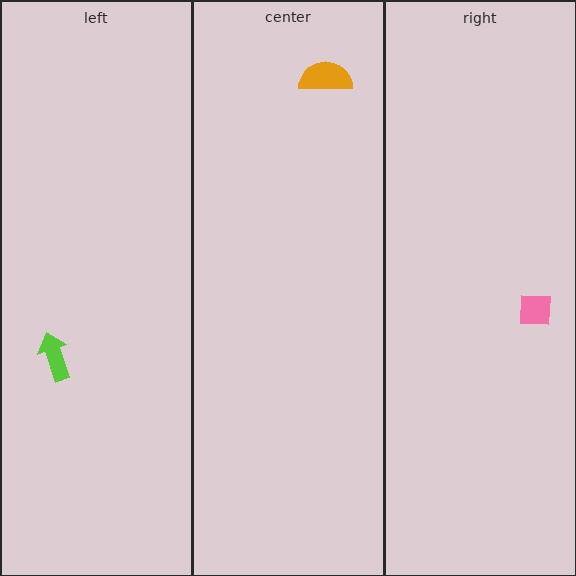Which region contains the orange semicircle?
The center region.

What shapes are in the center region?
The orange semicircle.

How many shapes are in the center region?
1.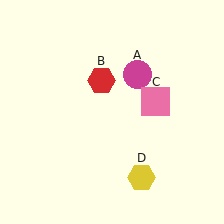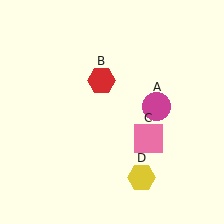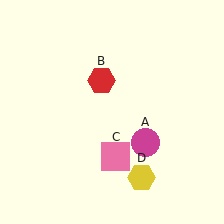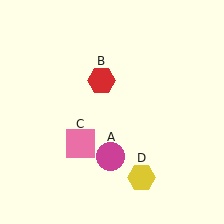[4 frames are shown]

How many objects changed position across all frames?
2 objects changed position: magenta circle (object A), pink square (object C).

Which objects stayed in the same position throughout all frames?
Red hexagon (object B) and yellow hexagon (object D) remained stationary.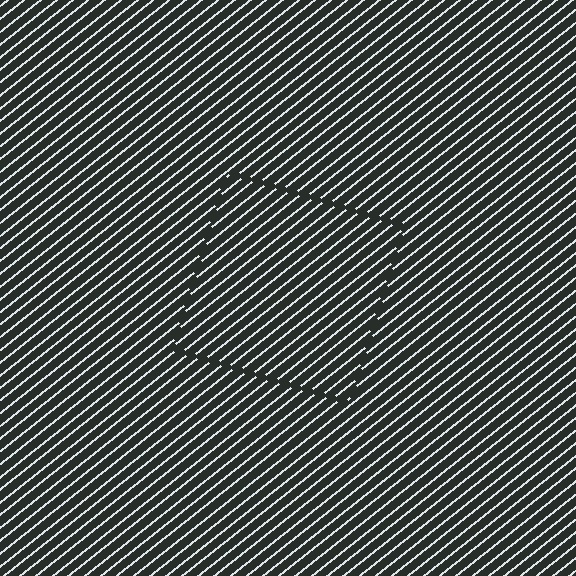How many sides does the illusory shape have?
4 sides — the line-ends trace a square.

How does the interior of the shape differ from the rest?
The interior of the shape contains the same grating, shifted by half a period — the contour is defined by the phase discontinuity where line-ends from the inner and outer gratings abut.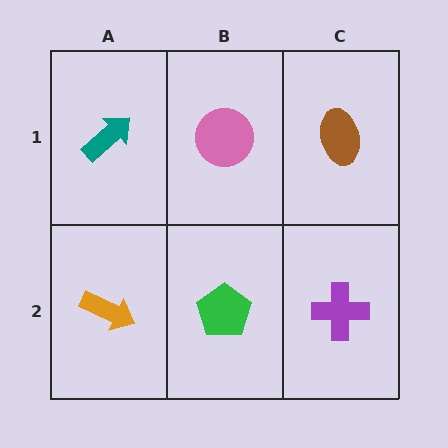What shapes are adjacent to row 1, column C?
A purple cross (row 2, column C), a pink circle (row 1, column B).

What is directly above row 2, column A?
A teal arrow.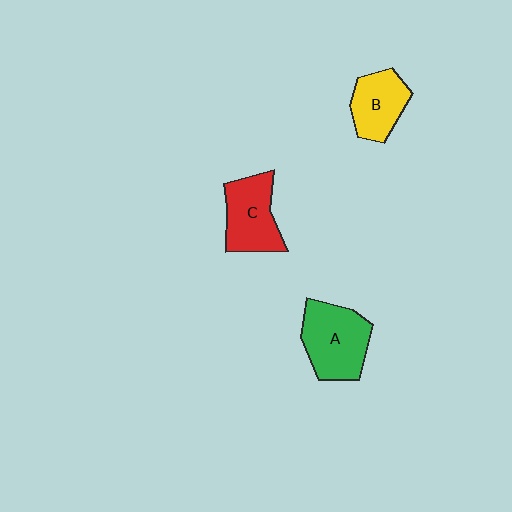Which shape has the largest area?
Shape A (green).